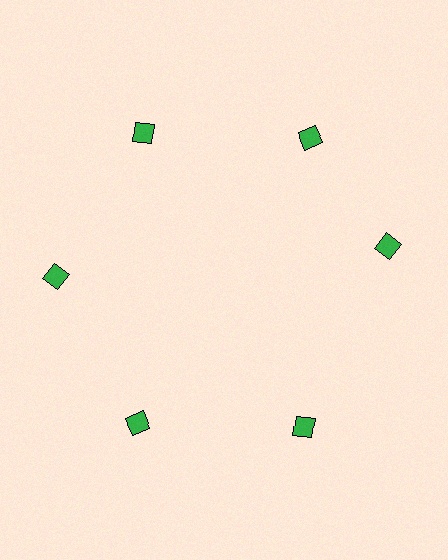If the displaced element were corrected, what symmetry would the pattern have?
It would have 6-fold rotational symmetry — the pattern would map onto itself every 60 degrees.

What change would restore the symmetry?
The symmetry would be restored by rotating it back into even spacing with its neighbors so that all 6 squares sit at equal angles and equal distance from the center.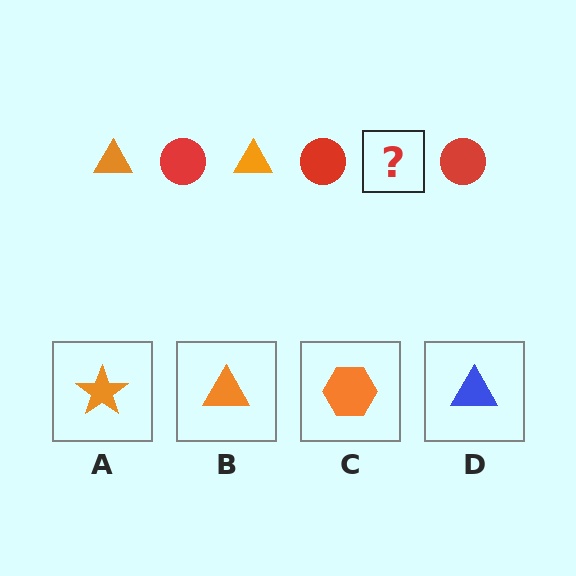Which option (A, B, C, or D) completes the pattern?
B.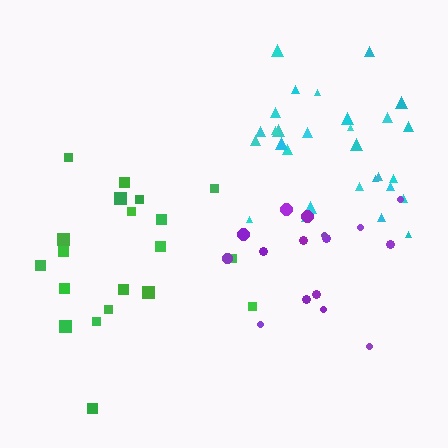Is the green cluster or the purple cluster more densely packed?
Purple.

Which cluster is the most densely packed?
Purple.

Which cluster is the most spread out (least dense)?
Green.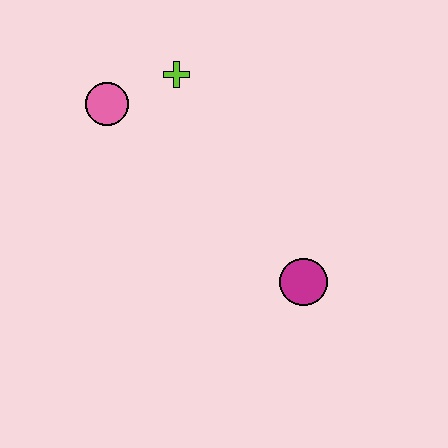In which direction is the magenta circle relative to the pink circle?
The magenta circle is to the right of the pink circle.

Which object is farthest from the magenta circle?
The pink circle is farthest from the magenta circle.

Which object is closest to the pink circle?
The lime cross is closest to the pink circle.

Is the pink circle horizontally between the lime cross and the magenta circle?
No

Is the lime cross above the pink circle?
Yes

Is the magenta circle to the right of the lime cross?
Yes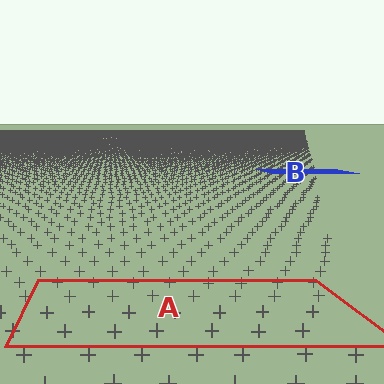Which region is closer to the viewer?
Region A is closer. The texture elements there are larger and more spread out.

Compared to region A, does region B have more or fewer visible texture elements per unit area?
Region B has more texture elements per unit area — they are packed more densely because it is farther away.